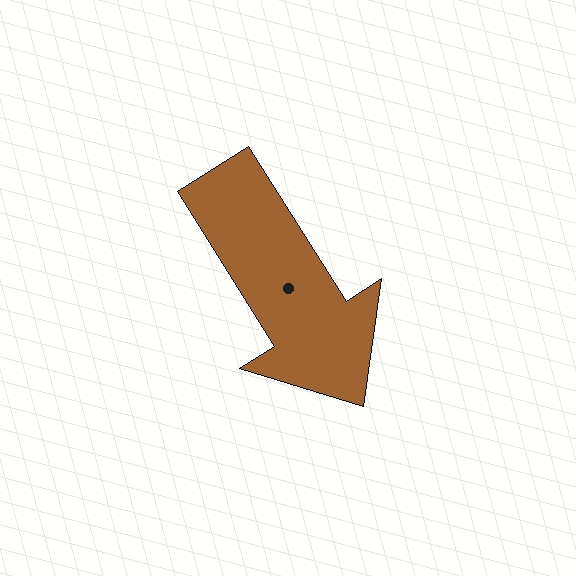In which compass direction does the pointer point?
Southeast.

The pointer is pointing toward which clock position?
Roughly 5 o'clock.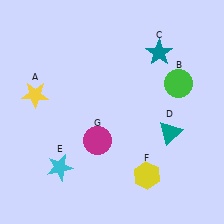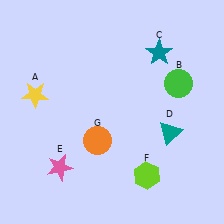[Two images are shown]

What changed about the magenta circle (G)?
In Image 1, G is magenta. In Image 2, it changed to orange.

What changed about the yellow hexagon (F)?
In Image 1, F is yellow. In Image 2, it changed to lime.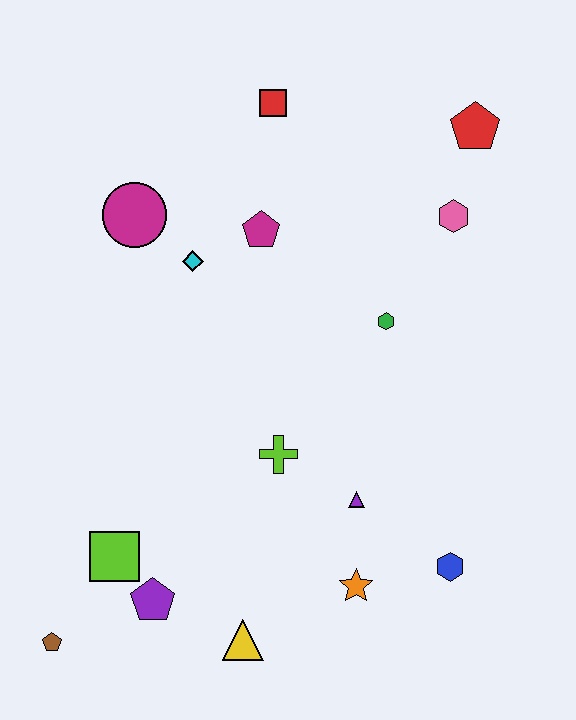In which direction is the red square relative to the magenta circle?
The red square is to the right of the magenta circle.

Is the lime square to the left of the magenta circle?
Yes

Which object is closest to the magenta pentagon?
The cyan diamond is closest to the magenta pentagon.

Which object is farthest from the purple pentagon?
The red pentagon is farthest from the purple pentagon.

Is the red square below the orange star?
No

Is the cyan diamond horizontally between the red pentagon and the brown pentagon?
Yes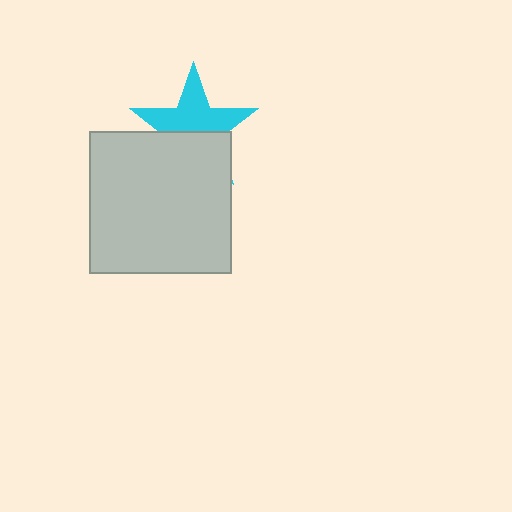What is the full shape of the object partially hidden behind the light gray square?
The partially hidden object is a cyan star.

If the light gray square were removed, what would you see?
You would see the complete cyan star.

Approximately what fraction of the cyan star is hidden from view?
Roughly 43% of the cyan star is hidden behind the light gray square.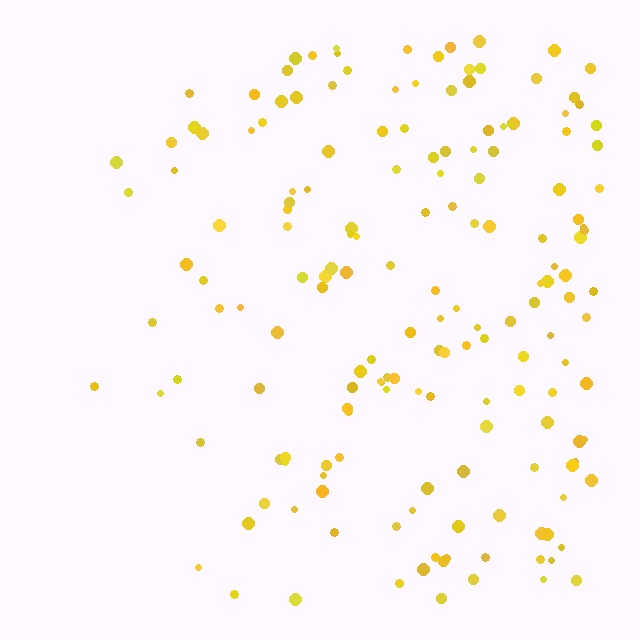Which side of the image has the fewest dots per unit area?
The left.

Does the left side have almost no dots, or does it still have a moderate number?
Still a moderate number, just noticeably fewer than the right.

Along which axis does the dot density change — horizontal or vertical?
Horizontal.